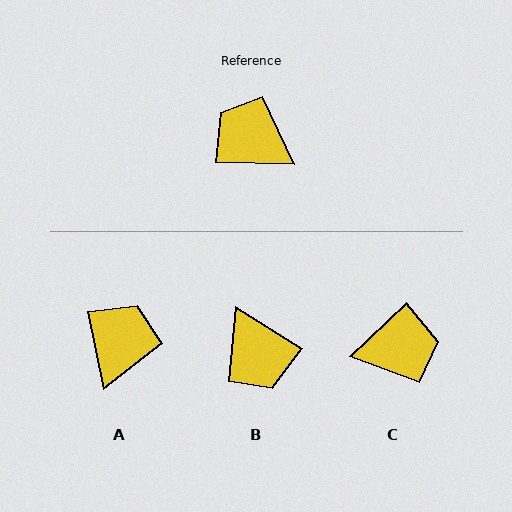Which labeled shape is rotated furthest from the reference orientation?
B, about 149 degrees away.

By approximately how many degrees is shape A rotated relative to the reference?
Approximately 77 degrees clockwise.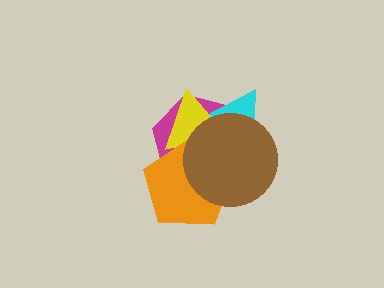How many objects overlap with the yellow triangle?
4 objects overlap with the yellow triangle.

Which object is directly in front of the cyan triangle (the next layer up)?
The yellow triangle is directly in front of the cyan triangle.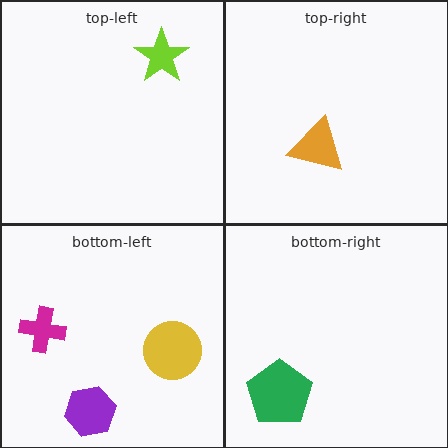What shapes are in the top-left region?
The lime star.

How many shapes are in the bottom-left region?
3.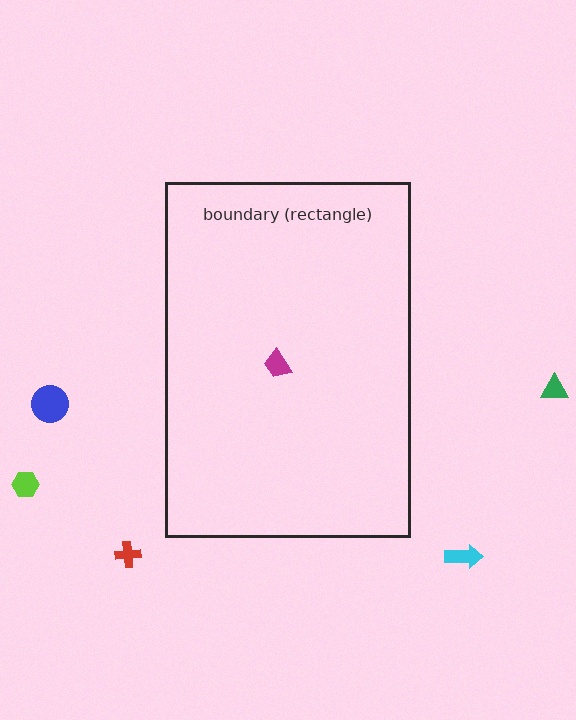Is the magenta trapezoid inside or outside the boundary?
Inside.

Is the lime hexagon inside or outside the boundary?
Outside.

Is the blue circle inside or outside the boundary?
Outside.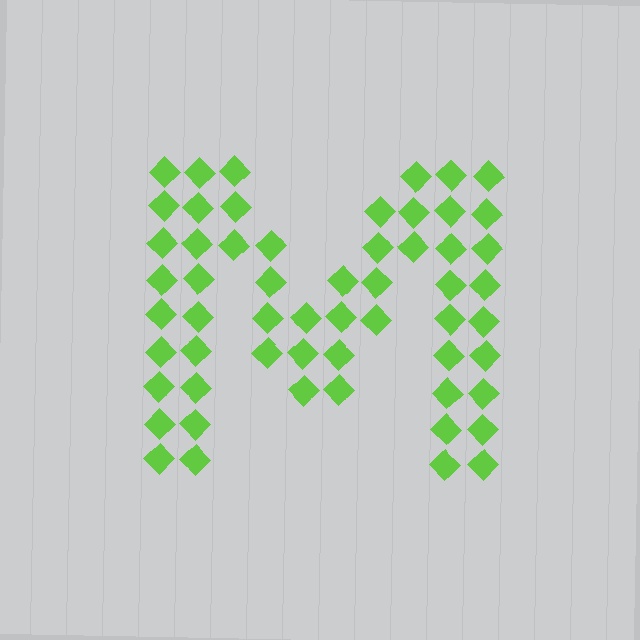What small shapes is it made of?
It is made of small diamonds.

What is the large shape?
The large shape is the letter M.